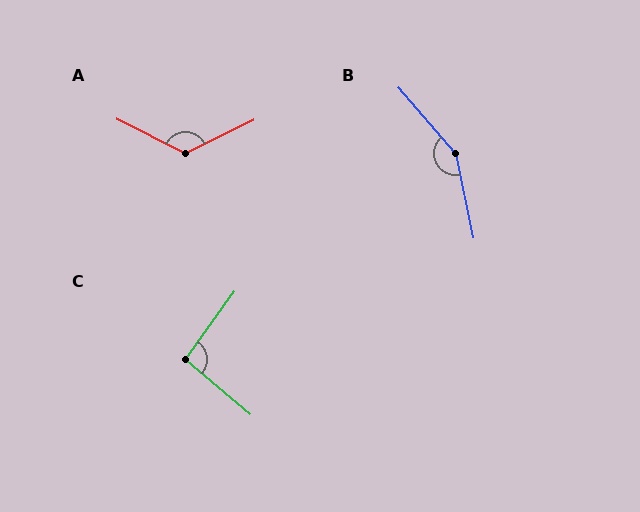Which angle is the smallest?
C, at approximately 94 degrees.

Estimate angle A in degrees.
Approximately 127 degrees.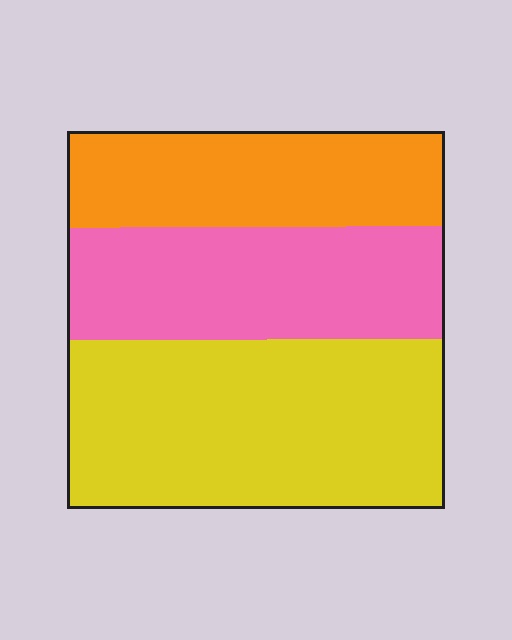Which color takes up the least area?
Orange, at roughly 25%.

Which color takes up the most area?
Yellow, at roughly 45%.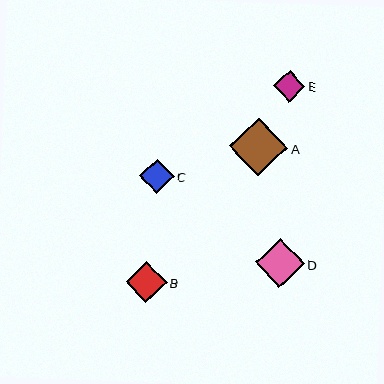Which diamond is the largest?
Diamond A is the largest with a size of approximately 58 pixels.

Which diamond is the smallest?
Diamond E is the smallest with a size of approximately 31 pixels.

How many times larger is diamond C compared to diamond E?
Diamond C is approximately 1.1 times the size of diamond E.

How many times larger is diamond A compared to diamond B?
Diamond A is approximately 1.4 times the size of diamond B.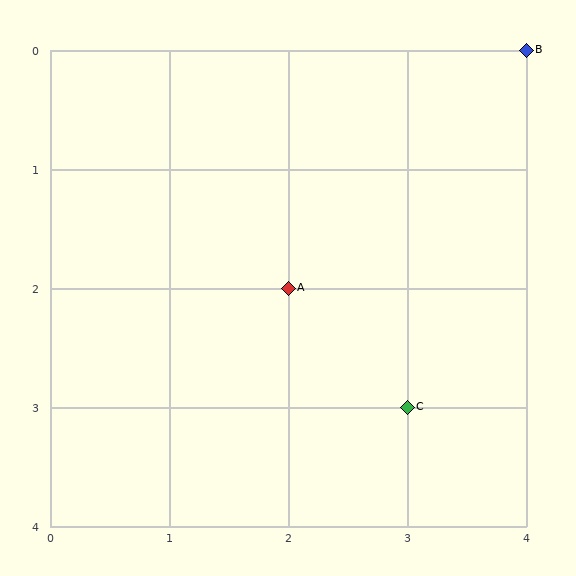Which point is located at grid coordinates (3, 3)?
Point C is at (3, 3).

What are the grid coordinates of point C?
Point C is at grid coordinates (3, 3).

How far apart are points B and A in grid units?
Points B and A are 2 columns and 2 rows apart (about 2.8 grid units diagonally).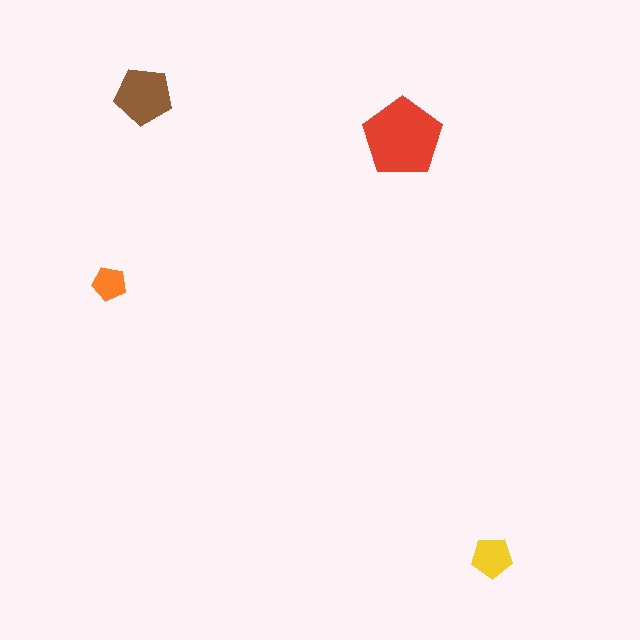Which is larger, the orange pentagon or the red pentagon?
The red one.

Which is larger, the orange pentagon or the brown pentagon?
The brown one.